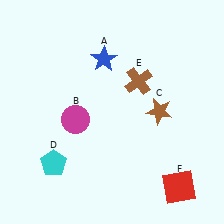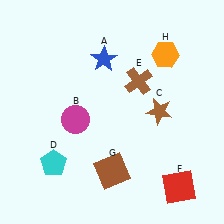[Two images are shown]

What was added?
A brown square (G), an orange hexagon (H) were added in Image 2.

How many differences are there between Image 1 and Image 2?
There are 2 differences between the two images.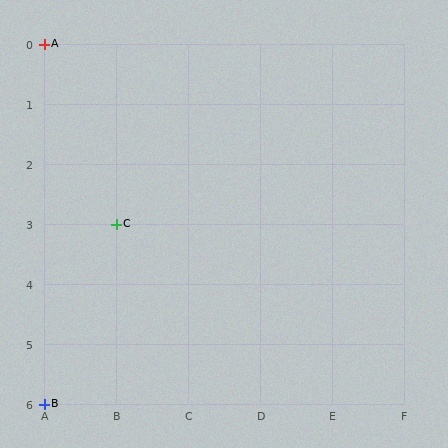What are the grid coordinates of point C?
Point C is at grid coordinates (B, 3).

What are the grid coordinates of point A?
Point A is at grid coordinates (A, 0).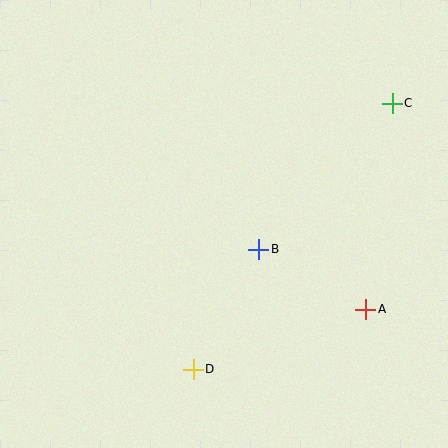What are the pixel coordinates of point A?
Point A is at (366, 309).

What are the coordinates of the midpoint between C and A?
The midpoint between C and A is at (379, 206).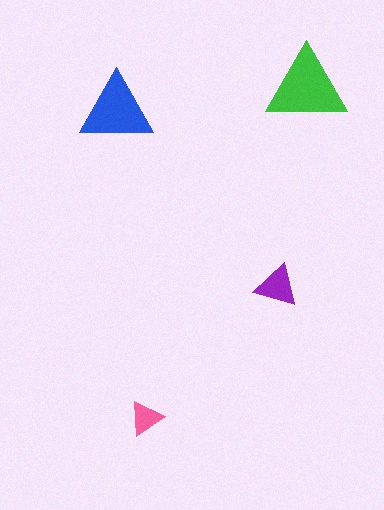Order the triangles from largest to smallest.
the green one, the blue one, the purple one, the pink one.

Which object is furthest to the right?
The green triangle is rightmost.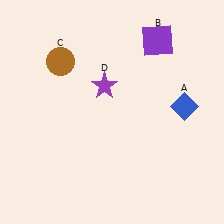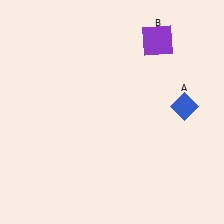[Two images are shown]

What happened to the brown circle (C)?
The brown circle (C) was removed in Image 2. It was in the top-left area of Image 1.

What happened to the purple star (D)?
The purple star (D) was removed in Image 2. It was in the top-left area of Image 1.